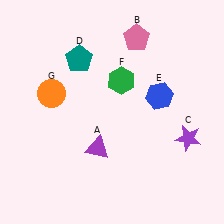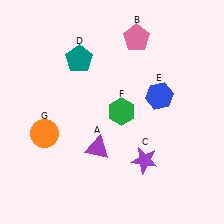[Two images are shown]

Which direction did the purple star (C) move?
The purple star (C) moved left.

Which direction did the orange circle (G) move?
The orange circle (G) moved down.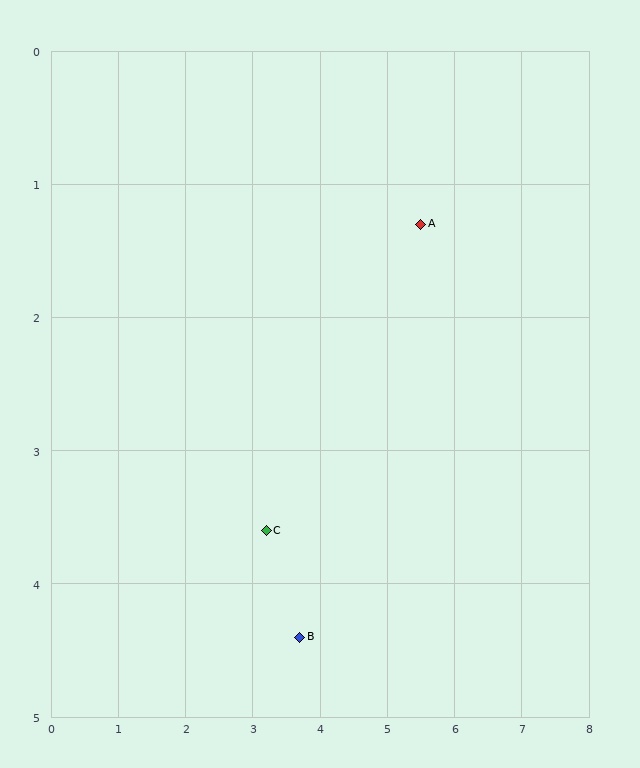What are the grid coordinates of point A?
Point A is at approximately (5.5, 1.3).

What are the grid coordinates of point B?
Point B is at approximately (3.7, 4.4).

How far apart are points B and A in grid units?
Points B and A are about 3.6 grid units apart.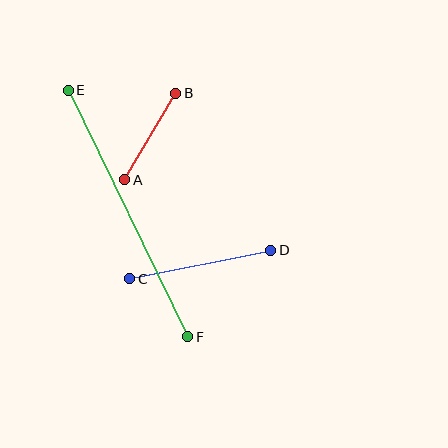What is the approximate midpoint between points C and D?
The midpoint is at approximately (200, 264) pixels.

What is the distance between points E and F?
The distance is approximately 274 pixels.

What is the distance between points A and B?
The distance is approximately 101 pixels.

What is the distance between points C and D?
The distance is approximately 144 pixels.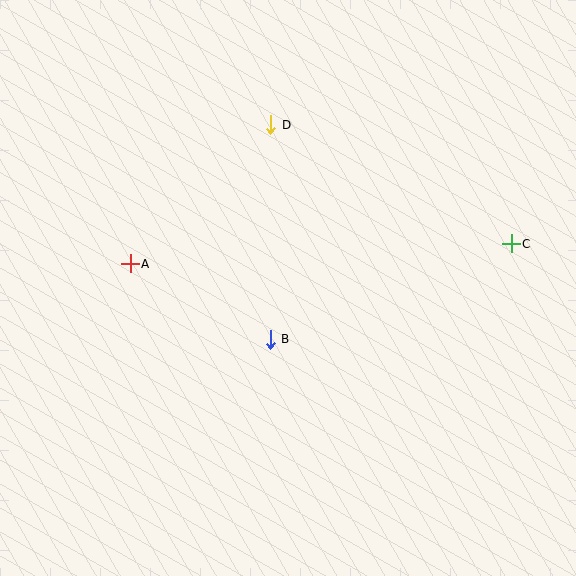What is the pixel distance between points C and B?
The distance between C and B is 259 pixels.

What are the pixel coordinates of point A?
Point A is at (130, 264).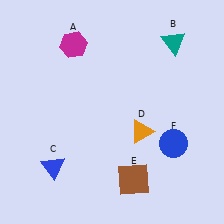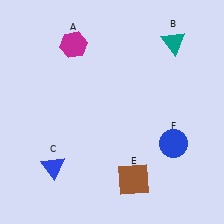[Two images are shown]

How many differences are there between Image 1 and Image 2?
There is 1 difference between the two images.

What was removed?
The orange triangle (D) was removed in Image 2.